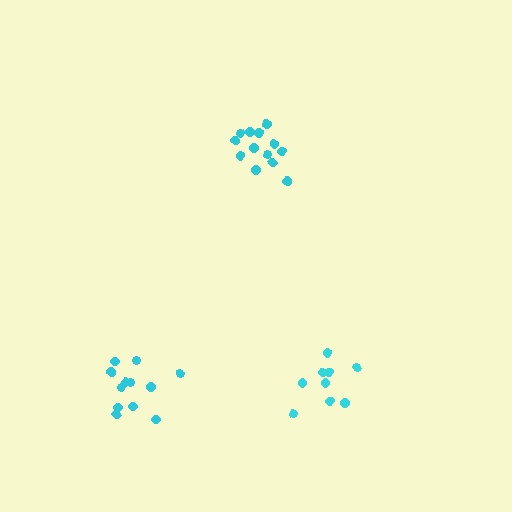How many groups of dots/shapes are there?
There are 3 groups.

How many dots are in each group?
Group 1: 13 dots, Group 2: 9 dots, Group 3: 12 dots (34 total).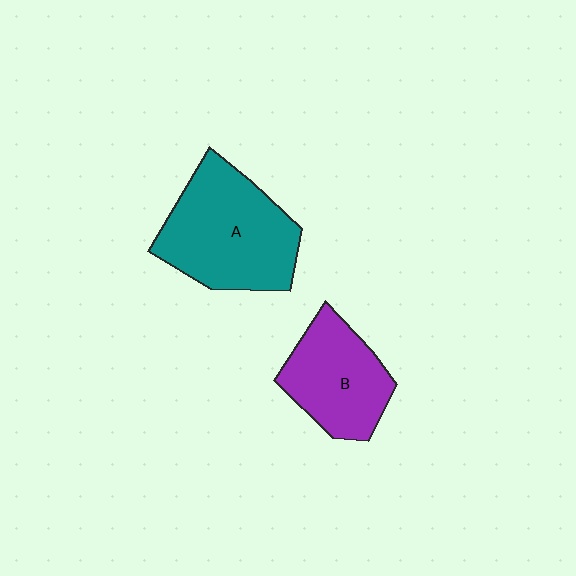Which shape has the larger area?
Shape A (teal).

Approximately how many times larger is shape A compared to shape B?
Approximately 1.4 times.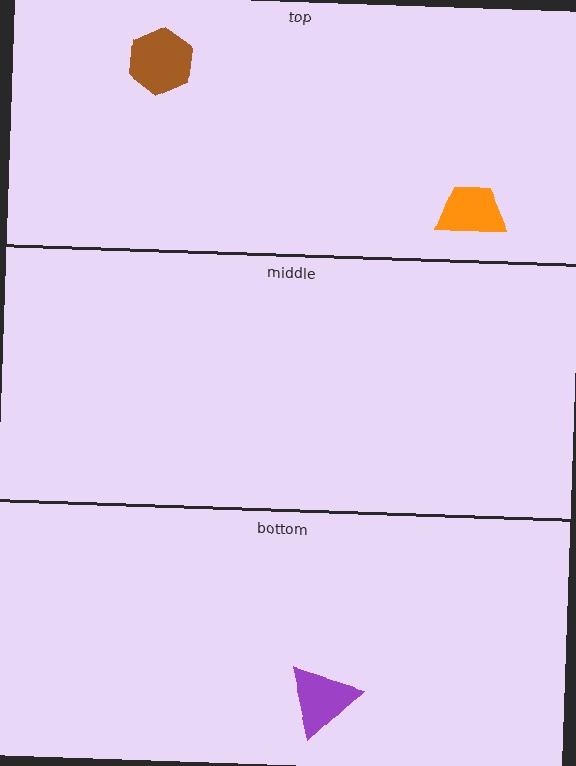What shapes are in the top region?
The brown hexagon, the orange trapezoid.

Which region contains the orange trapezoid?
The top region.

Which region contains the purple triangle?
The bottom region.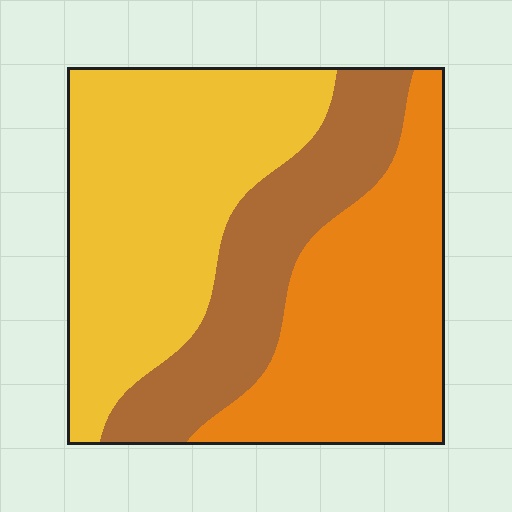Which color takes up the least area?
Brown, at roughly 25%.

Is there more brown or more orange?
Orange.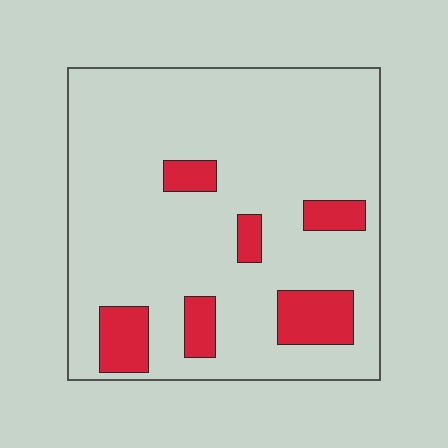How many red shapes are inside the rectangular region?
6.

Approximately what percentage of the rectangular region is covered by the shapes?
Approximately 15%.